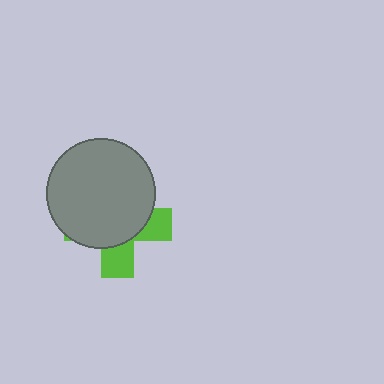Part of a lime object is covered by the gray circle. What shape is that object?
It is a cross.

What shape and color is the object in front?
The object in front is a gray circle.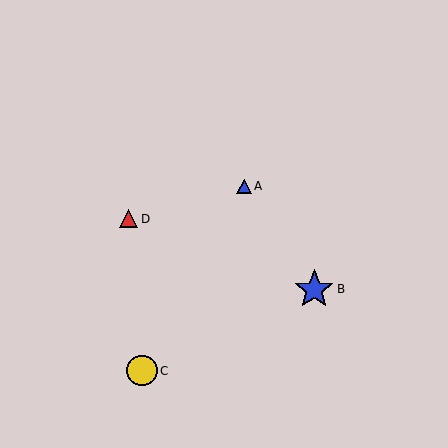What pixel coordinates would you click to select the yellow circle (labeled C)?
Click at (142, 371) to select the yellow circle C.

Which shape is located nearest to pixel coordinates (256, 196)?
The blue triangle (labeled A) at (244, 186) is nearest to that location.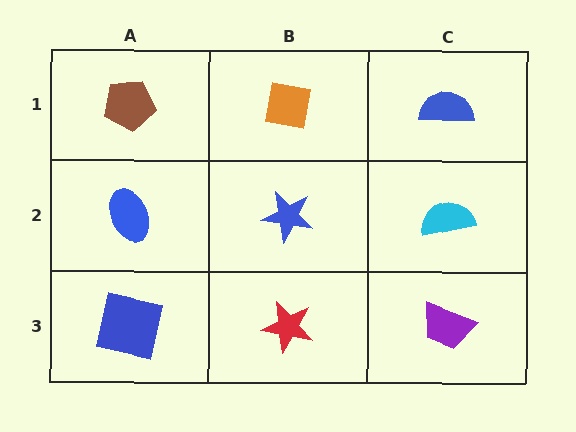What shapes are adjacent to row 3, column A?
A blue ellipse (row 2, column A), a red star (row 3, column B).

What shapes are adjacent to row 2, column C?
A blue semicircle (row 1, column C), a purple trapezoid (row 3, column C), a blue star (row 2, column B).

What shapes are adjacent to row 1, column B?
A blue star (row 2, column B), a brown pentagon (row 1, column A), a blue semicircle (row 1, column C).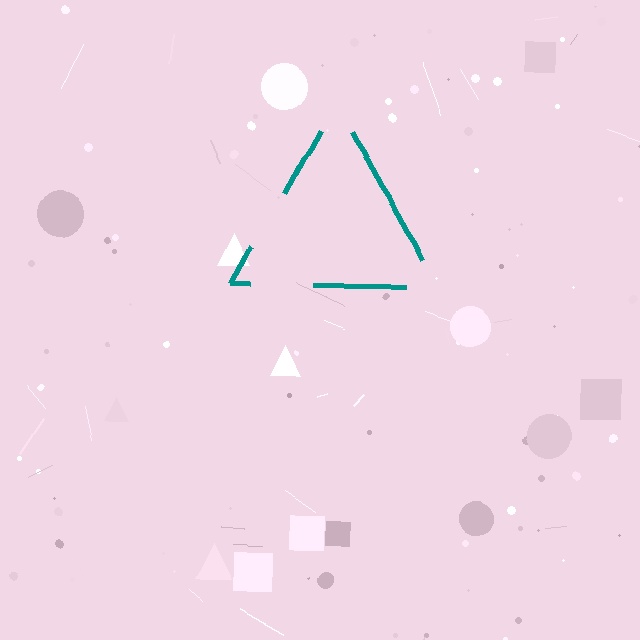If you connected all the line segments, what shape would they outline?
They would outline a triangle.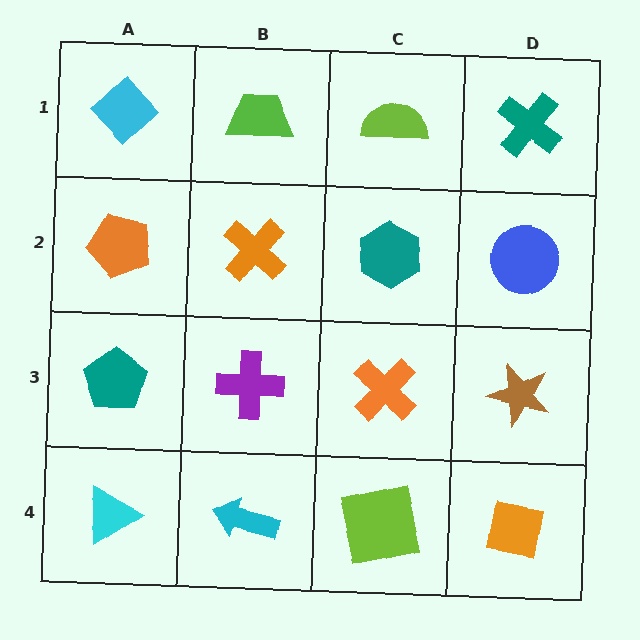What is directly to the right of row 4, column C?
An orange square.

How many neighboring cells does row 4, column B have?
3.